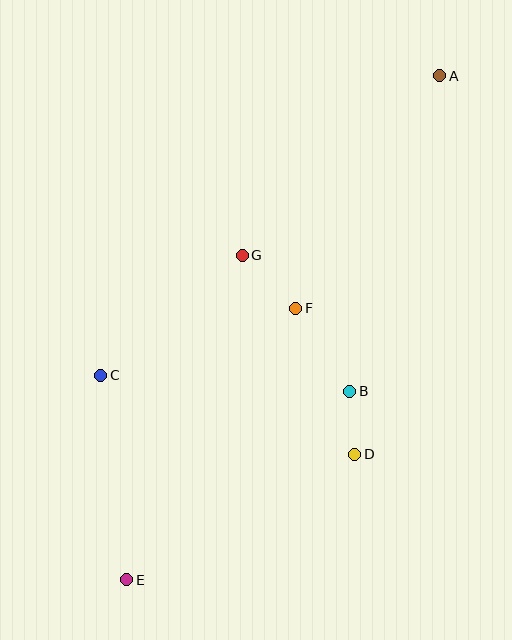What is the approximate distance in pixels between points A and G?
The distance between A and G is approximately 267 pixels.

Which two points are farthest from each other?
Points A and E are farthest from each other.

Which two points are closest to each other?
Points B and D are closest to each other.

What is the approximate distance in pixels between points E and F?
The distance between E and F is approximately 320 pixels.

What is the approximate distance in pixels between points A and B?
The distance between A and B is approximately 328 pixels.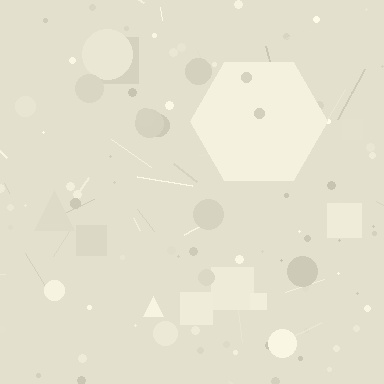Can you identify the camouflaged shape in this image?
The camouflaged shape is a hexagon.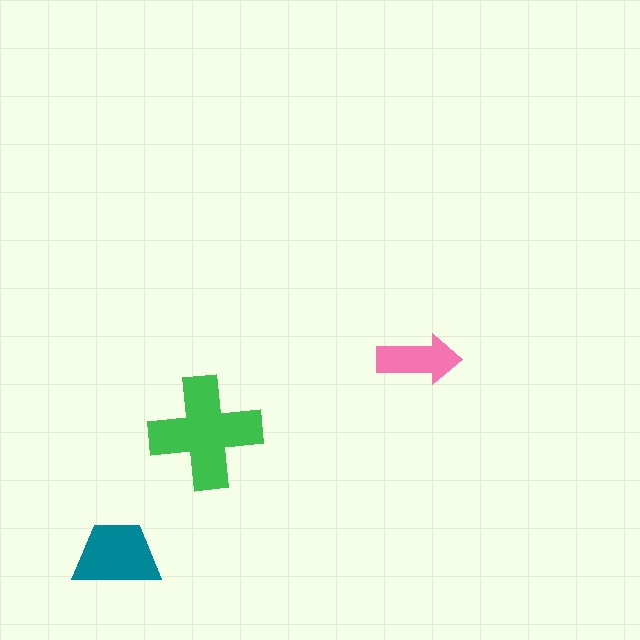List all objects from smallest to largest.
The pink arrow, the teal trapezoid, the green cross.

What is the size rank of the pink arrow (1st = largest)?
3rd.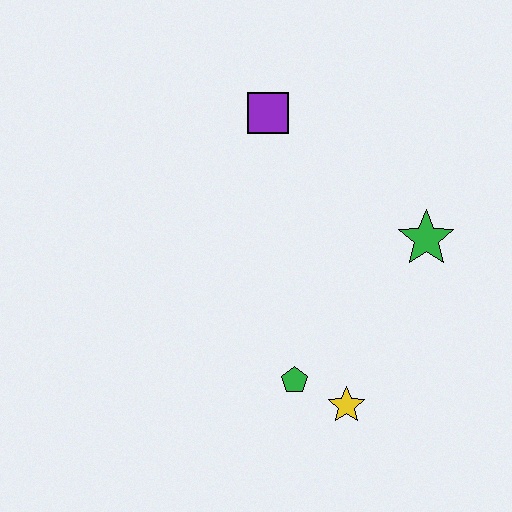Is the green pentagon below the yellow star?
No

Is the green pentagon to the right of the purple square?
Yes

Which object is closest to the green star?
The yellow star is closest to the green star.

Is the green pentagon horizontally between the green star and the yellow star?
No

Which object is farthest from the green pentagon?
The purple square is farthest from the green pentagon.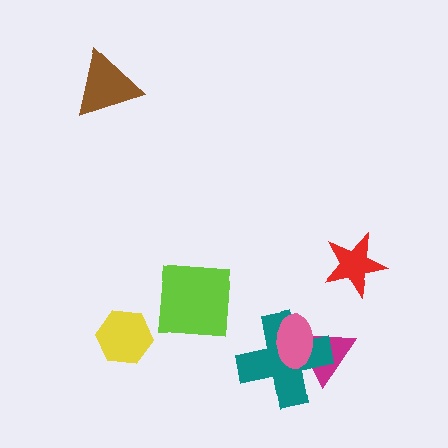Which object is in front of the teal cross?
The pink ellipse is in front of the teal cross.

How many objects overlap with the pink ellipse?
2 objects overlap with the pink ellipse.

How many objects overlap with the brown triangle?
0 objects overlap with the brown triangle.